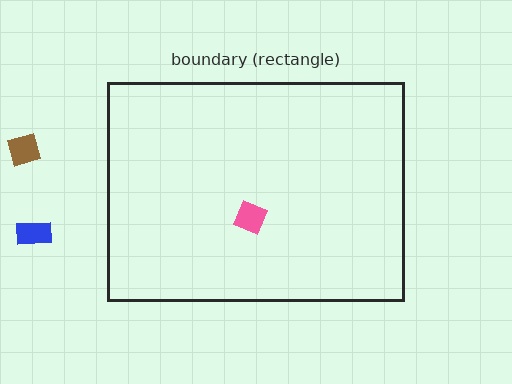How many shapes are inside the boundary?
1 inside, 2 outside.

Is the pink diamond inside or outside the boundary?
Inside.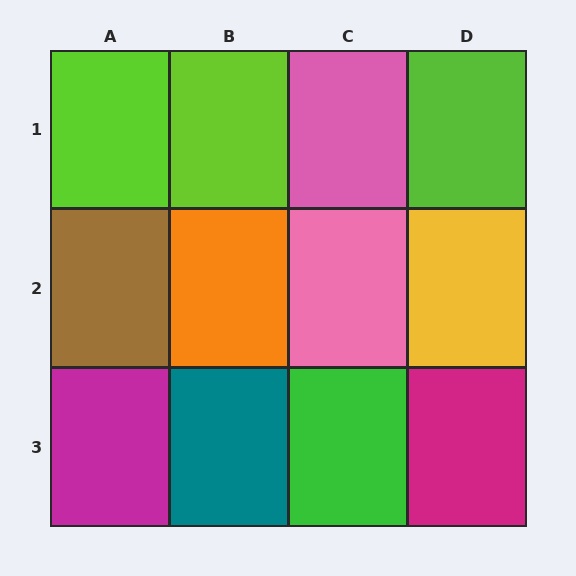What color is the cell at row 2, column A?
Brown.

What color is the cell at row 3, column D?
Magenta.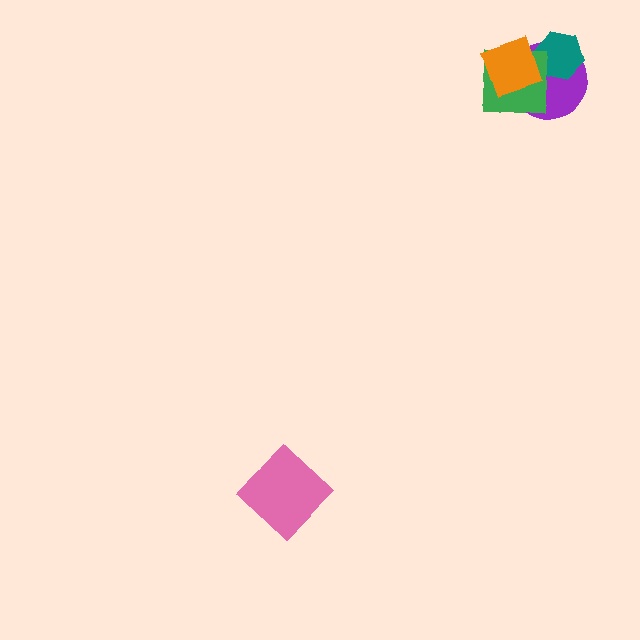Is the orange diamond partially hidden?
No, no other shape covers it.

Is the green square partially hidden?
Yes, it is partially covered by another shape.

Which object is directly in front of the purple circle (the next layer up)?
The teal hexagon is directly in front of the purple circle.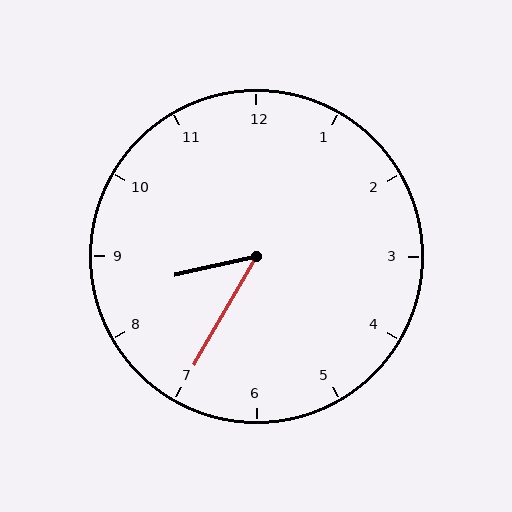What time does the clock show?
8:35.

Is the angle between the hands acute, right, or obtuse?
It is acute.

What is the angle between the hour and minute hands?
Approximately 48 degrees.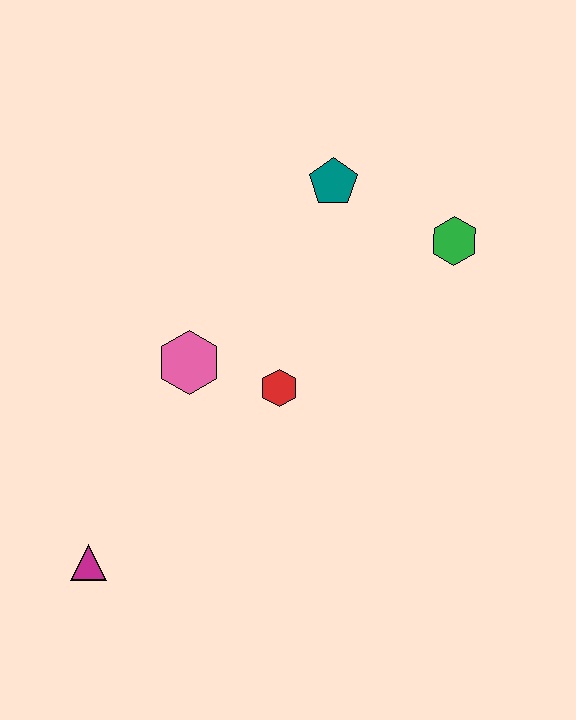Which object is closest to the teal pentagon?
The green hexagon is closest to the teal pentagon.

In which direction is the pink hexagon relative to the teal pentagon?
The pink hexagon is below the teal pentagon.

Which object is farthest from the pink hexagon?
The green hexagon is farthest from the pink hexagon.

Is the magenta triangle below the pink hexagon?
Yes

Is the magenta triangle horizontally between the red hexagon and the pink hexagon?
No